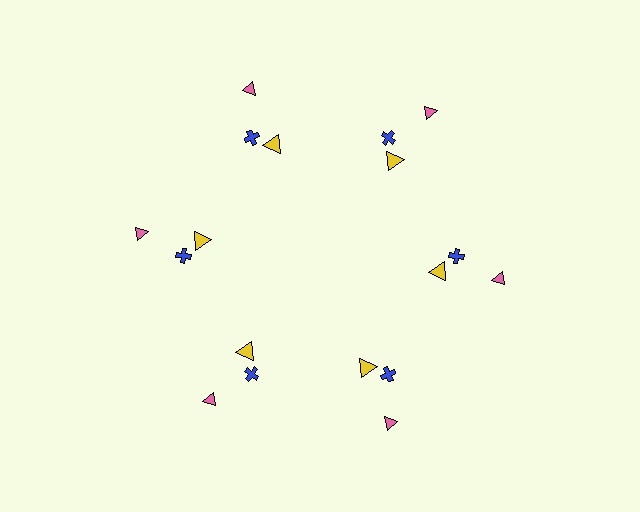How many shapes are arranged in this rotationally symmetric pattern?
There are 18 shapes, arranged in 6 groups of 3.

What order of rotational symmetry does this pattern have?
This pattern has 6-fold rotational symmetry.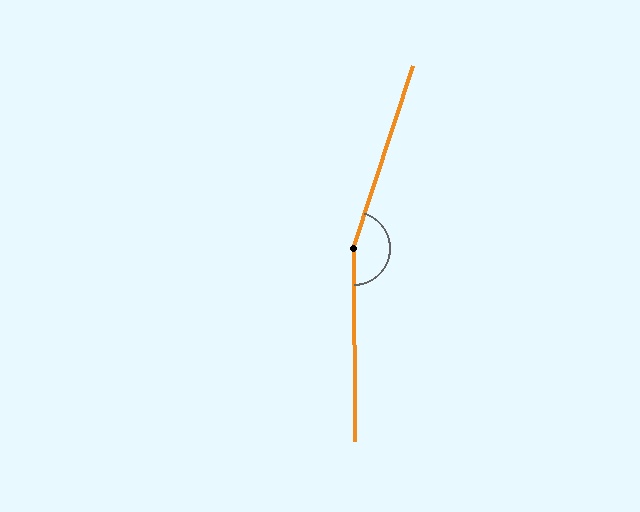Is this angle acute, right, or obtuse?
It is obtuse.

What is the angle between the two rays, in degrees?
Approximately 161 degrees.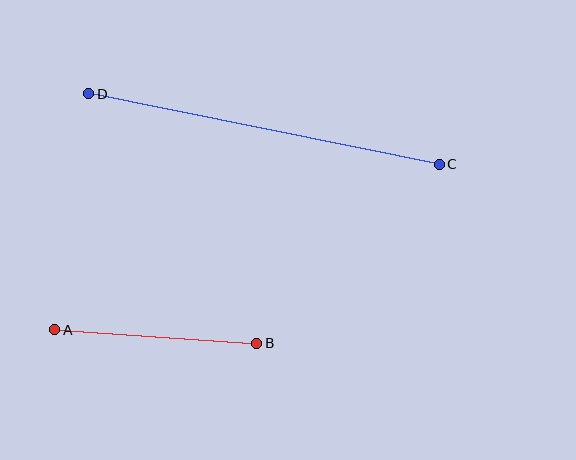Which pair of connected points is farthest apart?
Points C and D are farthest apart.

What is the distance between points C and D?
The distance is approximately 358 pixels.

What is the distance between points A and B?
The distance is approximately 202 pixels.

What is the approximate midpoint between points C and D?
The midpoint is at approximately (264, 129) pixels.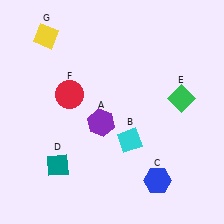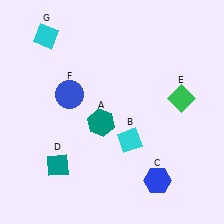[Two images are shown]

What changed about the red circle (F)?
In Image 1, F is red. In Image 2, it changed to blue.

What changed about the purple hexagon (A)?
In Image 1, A is purple. In Image 2, it changed to teal.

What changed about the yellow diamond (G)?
In Image 1, G is yellow. In Image 2, it changed to cyan.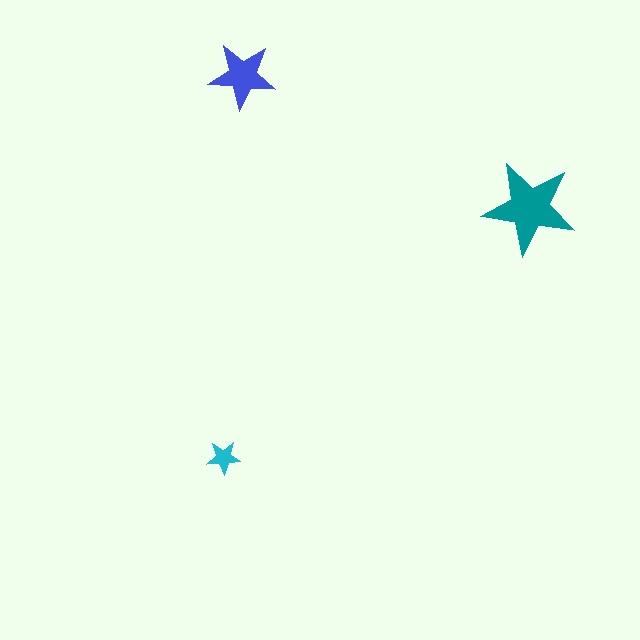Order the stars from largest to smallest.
the teal one, the blue one, the cyan one.